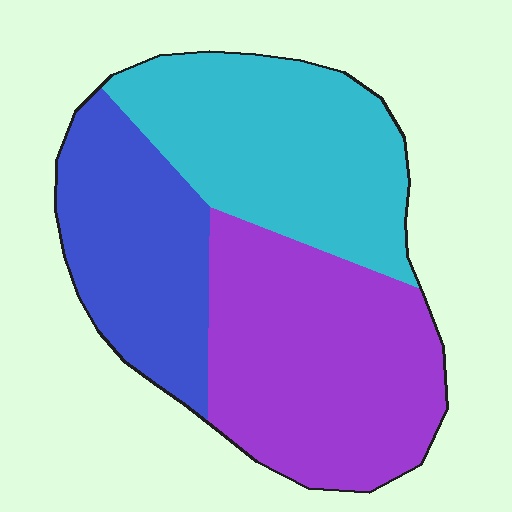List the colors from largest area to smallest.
From largest to smallest: purple, cyan, blue.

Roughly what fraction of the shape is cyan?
Cyan takes up about one third (1/3) of the shape.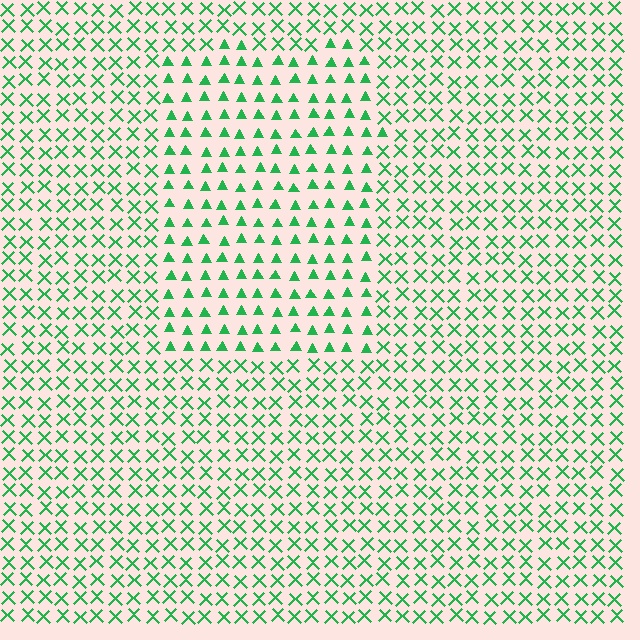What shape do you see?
I see a rectangle.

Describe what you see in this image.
The image is filled with small green elements arranged in a uniform grid. A rectangle-shaped region contains triangles, while the surrounding area contains X marks. The boundary is defined purely by the change in element shape.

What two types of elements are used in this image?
The image uses triangles inside the rectangle region and X marks outside it.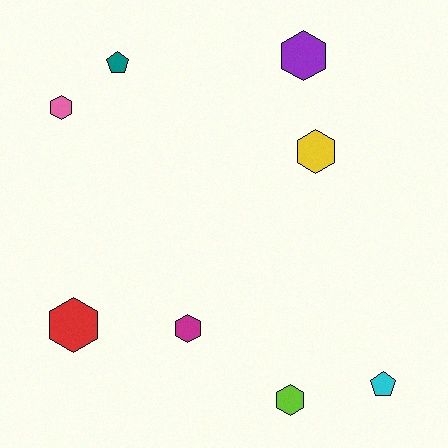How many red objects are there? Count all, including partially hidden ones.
There is 1 red object.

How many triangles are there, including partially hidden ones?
There are no triangles.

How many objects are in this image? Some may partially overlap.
There are 8 objects.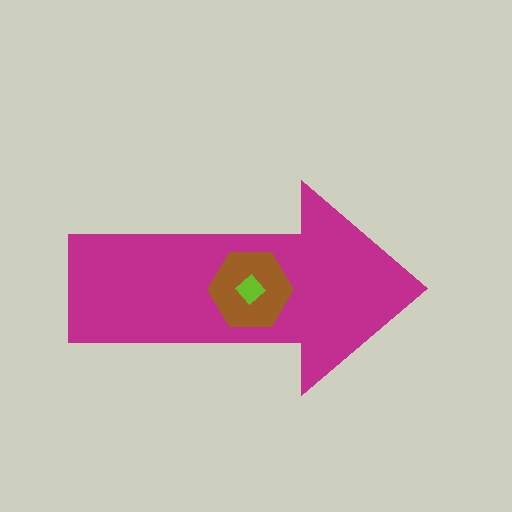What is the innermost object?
The lime diamond.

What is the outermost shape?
The magenta arrow.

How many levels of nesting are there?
3.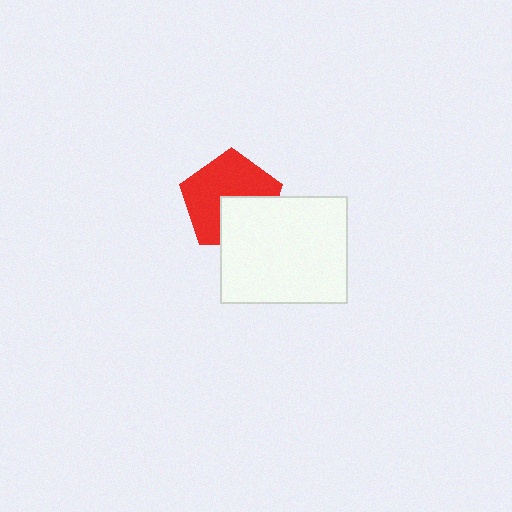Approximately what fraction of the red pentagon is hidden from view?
Roughly 37% of the red pentagon is hidden behind the white rectangle.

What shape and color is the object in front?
The object in front is a white rectangle.